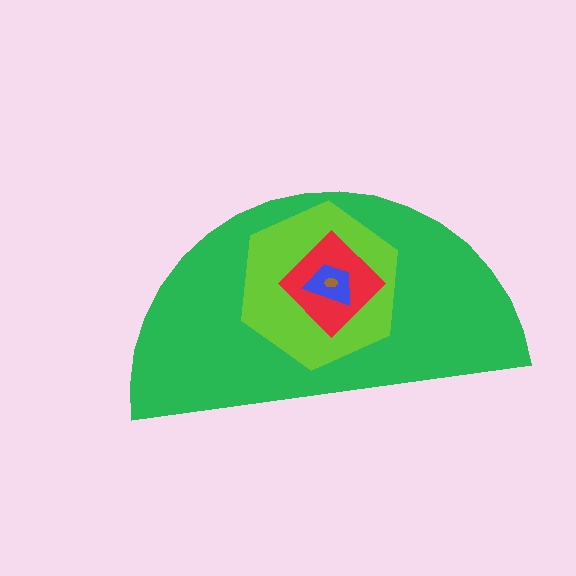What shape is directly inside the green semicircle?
The lime hexagon.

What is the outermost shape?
The green semicircle.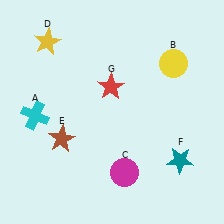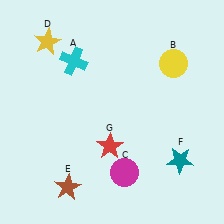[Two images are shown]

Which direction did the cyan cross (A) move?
The cyan cross (A) moved up.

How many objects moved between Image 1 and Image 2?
3 objects moved between the two images.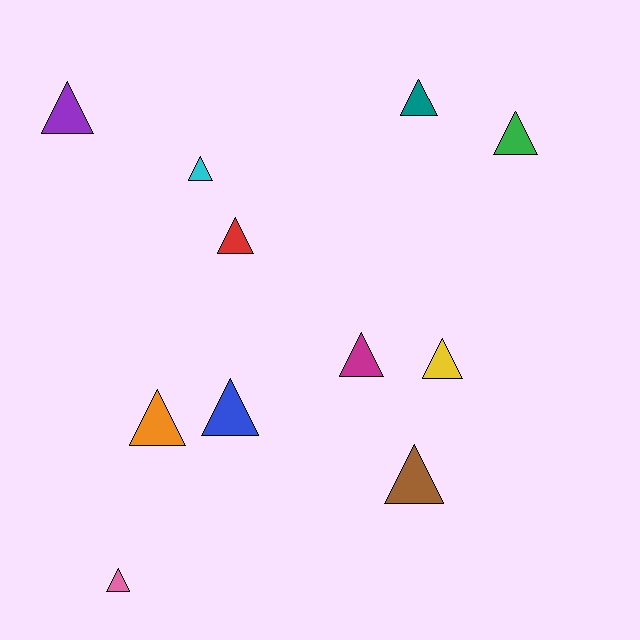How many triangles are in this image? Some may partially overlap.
There are 11 triangles.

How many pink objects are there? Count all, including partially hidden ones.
There is 1 pink object.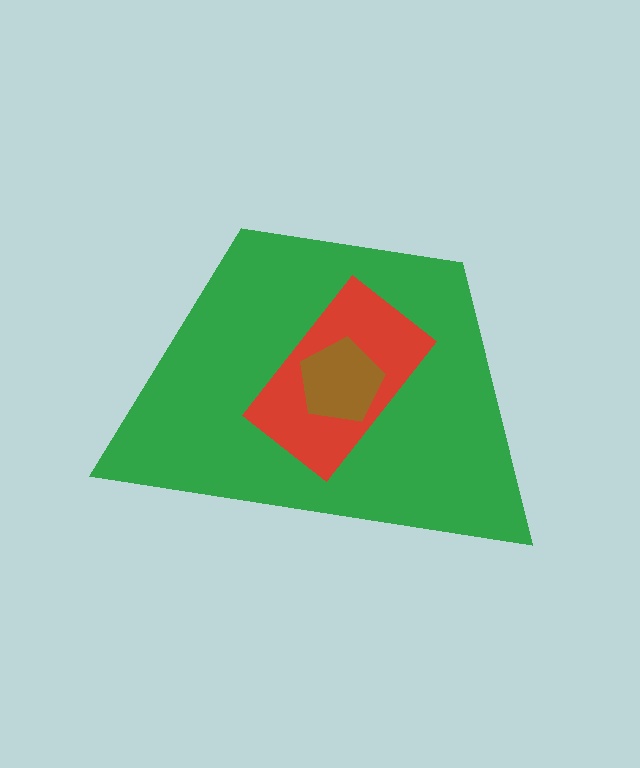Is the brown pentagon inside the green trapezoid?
Yes.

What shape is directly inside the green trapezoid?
The red rectangle.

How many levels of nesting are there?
3.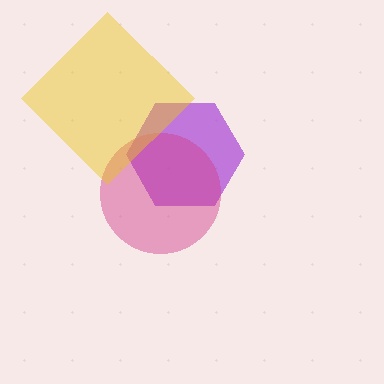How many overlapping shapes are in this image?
There are 3 overlapping shapes in the image.